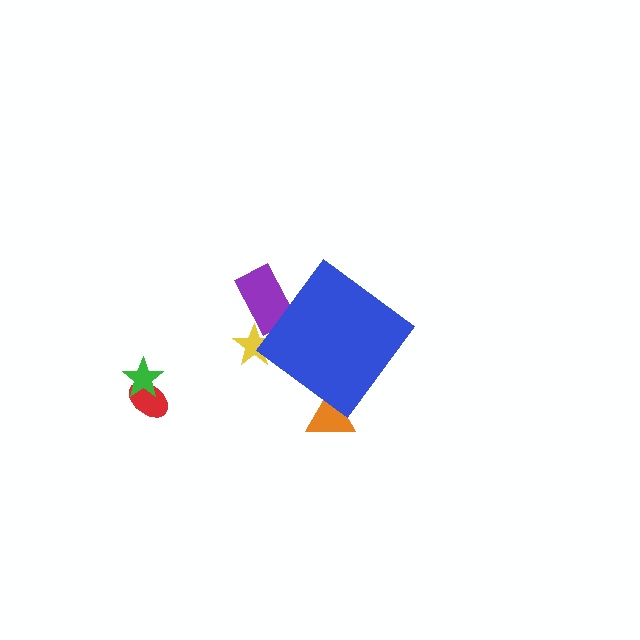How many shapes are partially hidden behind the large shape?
3 shapes are partially hidden.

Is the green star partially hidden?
No, the green star is fully visible.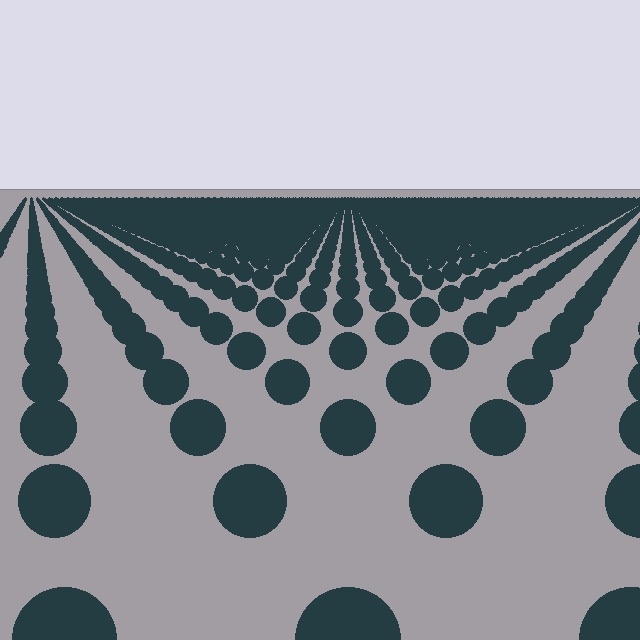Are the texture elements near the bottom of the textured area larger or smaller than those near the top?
Larger. Near the bottom, elements are closer to the viewer and appear at a bigger on-screen size.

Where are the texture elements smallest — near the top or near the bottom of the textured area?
Near the top.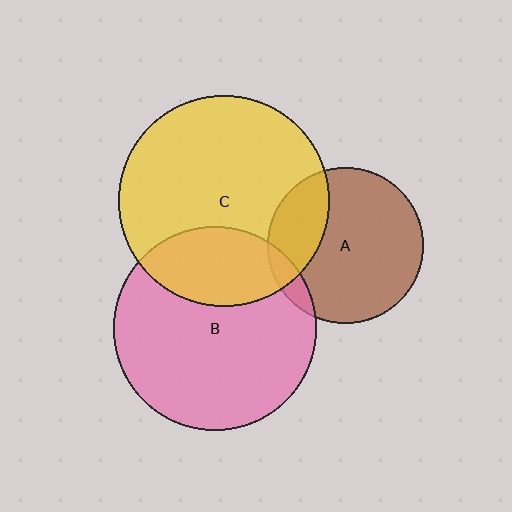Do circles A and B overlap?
Yes.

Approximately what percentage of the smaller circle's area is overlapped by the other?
Approximately 10%.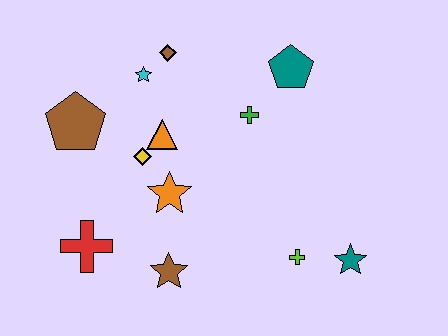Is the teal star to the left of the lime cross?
No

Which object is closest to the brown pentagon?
The yellow diamond is closest to the brown pentagon.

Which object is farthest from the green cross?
The red cross is farthest from the green cross.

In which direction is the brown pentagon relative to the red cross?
The brown pentagon is above the red cross.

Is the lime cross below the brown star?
No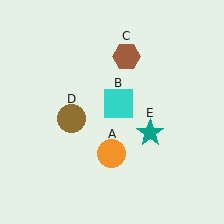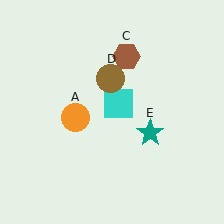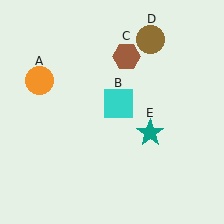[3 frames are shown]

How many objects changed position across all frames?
2 objects changed position: orange circle (object A), brown circle (object D).